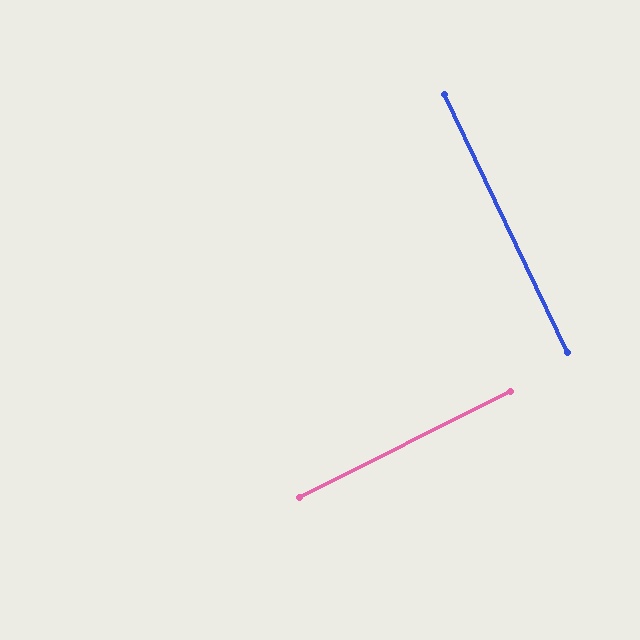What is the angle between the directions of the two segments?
Approximately 89 degrees.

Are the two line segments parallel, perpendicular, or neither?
Perpendicular — they meet at approximately 89°.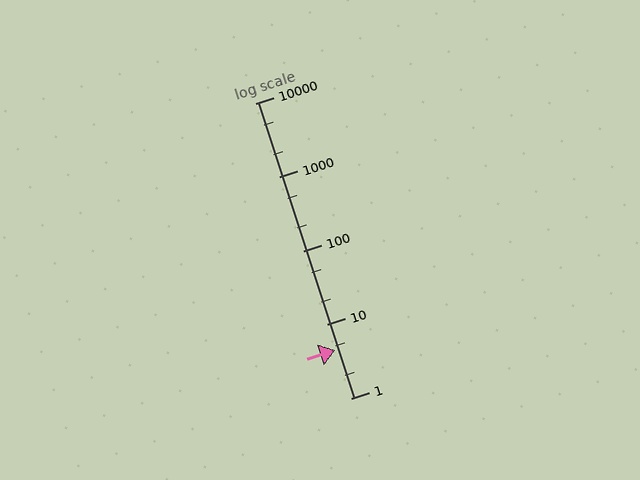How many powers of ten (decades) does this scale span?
The scale spans 4 decades, from 1 to 10000.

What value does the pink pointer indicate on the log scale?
The pointer indicates approximately 4.5.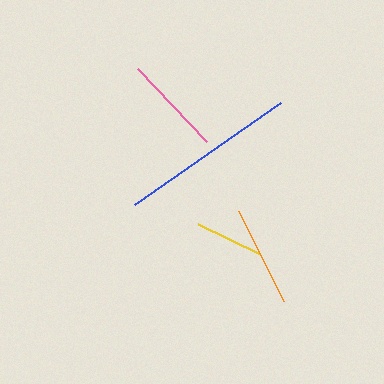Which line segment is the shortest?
The yellow line is the shortest at approximately 69 pixels.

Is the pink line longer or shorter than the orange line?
The pink line is longer than the orange line.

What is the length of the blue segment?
The blue segment is approximately 178 pixels long.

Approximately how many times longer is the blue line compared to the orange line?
The blue line is approximately 1.8 times the length of the orange line.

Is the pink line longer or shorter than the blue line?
The blue line is longer than the pink line.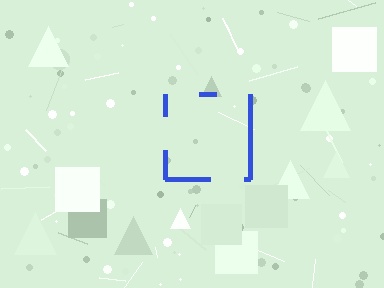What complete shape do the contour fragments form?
The contour fragments form a square.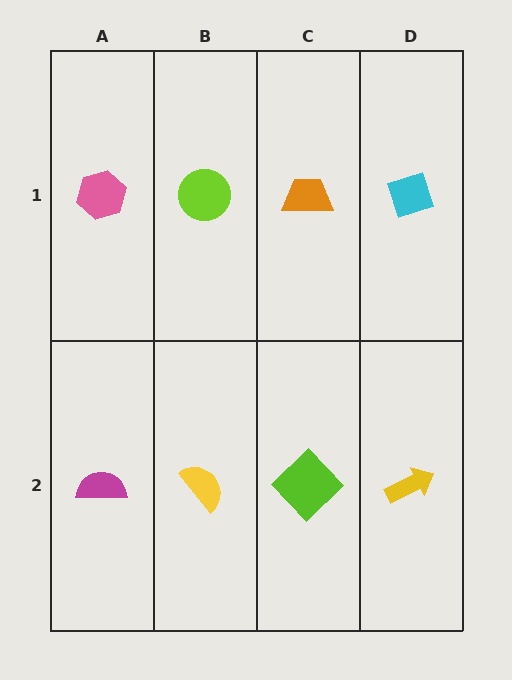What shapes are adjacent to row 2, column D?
A cyan diamond (row 1, column D), a lime diamond (row 2, column C).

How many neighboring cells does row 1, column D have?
2.